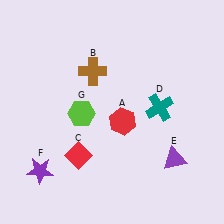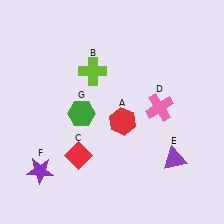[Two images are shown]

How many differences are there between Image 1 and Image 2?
There are 3 differences between the two images.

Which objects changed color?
B changed from brown to lime. D changed from teal to pink. G changed from lime to green.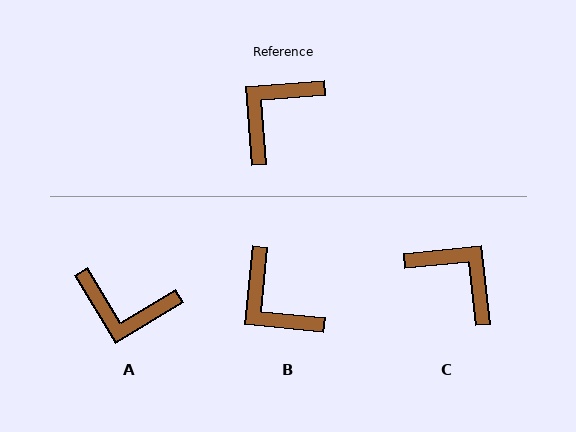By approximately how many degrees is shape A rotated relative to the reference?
Approximately 117 degrees counter-clockwise.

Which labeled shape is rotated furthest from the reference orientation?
A, about 117 degrees away.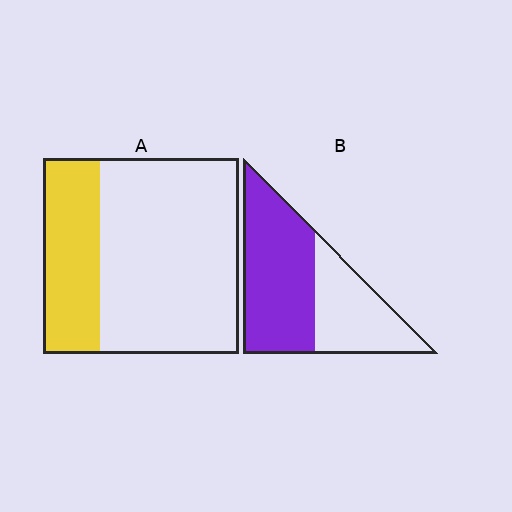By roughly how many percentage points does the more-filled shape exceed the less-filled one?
By roughly 30 percentage points (B over A).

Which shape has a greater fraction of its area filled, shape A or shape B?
Shape B.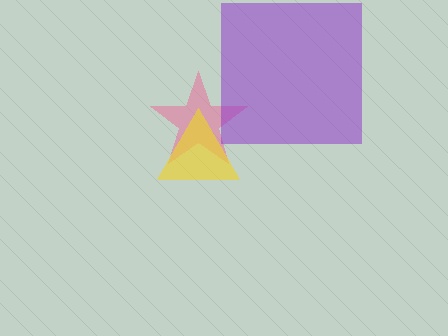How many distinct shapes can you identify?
There are 3 distinct shapes: a pink star, a purple square, a yellow triangle.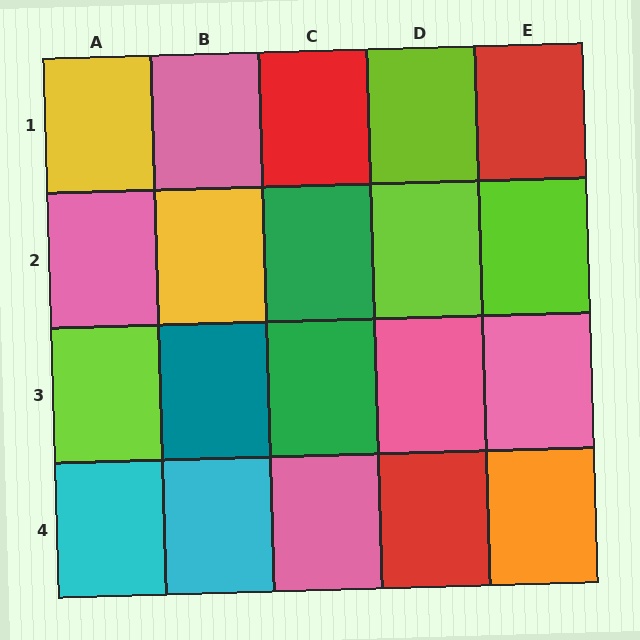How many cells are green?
2 cells are green.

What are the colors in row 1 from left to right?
Yellow, pink, red, lime, red.